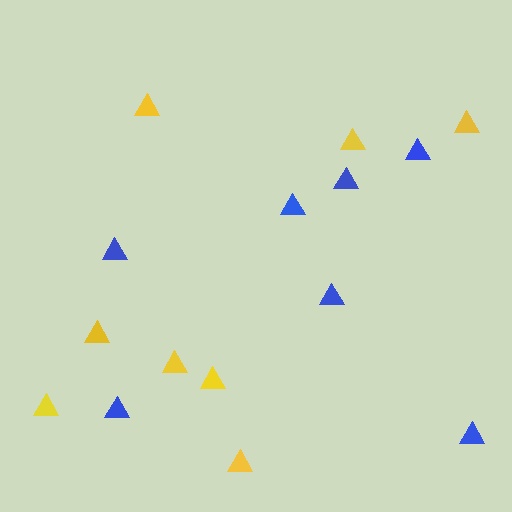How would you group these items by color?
There are 2 groups: one group of yellow triangles (8) and one group of blue triangles (7).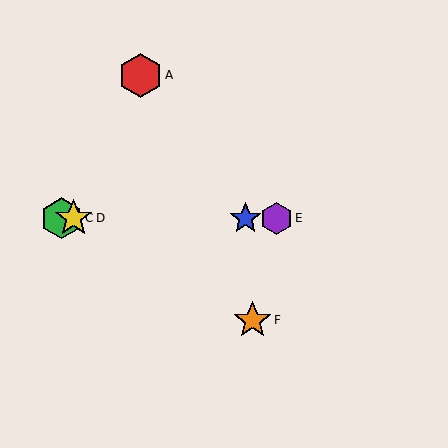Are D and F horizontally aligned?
No, D is at y≈218 and F is at y≈320.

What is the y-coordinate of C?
Object C is at y≈218.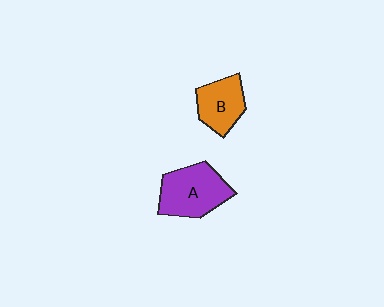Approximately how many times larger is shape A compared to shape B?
Approximately 1.4 times.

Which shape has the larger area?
Shape A (purple).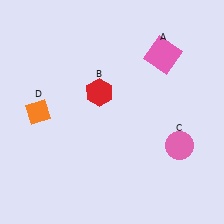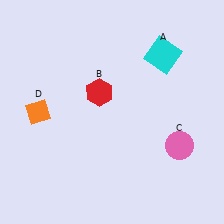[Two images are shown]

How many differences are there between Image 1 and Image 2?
There is 1 difference between the two images.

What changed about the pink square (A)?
In Image 1, A is pink. In Image 2, it changed to cyan.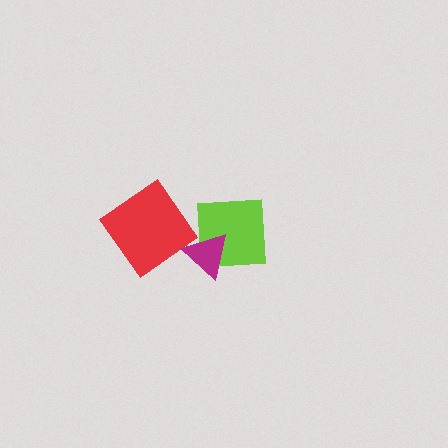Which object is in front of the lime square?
The magenta triangle is in front of the lime square.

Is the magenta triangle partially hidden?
No, no other shape covers it.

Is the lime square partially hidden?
Yes, it is partially covered by another shape.